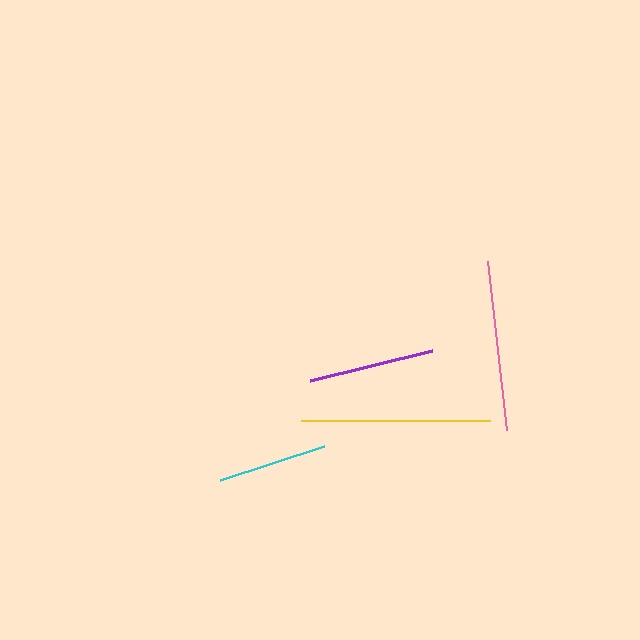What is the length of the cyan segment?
The cyan segment is approximately 109 pixels long.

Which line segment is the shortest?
The cyan line is the shortest at approximately 109 pixels.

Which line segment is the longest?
The yellow line is the longest at approximately 189 pixels.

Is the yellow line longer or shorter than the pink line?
The yellow line is longer than the pink line.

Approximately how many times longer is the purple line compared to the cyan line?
The purple line is approximately 1.2 times the length of the cyan line.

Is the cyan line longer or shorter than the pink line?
The pink line is longer than the cyan line.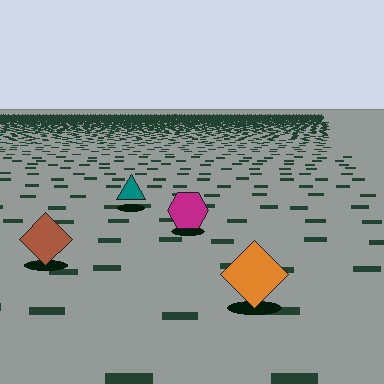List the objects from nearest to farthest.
From nearest to farthest: the orange diamond, the brown diamond, the magenta hexagon, the teal triangle.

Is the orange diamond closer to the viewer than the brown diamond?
Yes. The orange diamond is closer — you can tell from the texture gradient: the ground texture is coarser near it.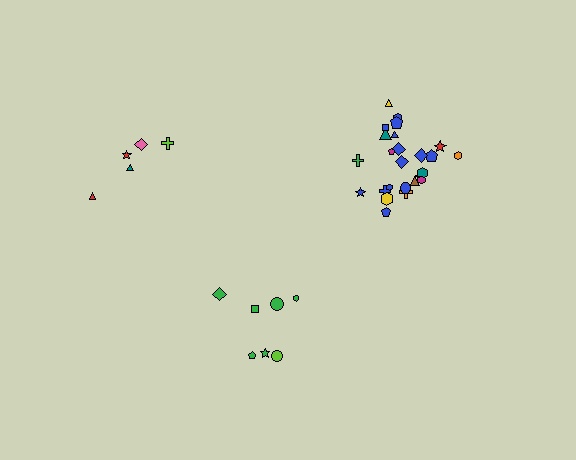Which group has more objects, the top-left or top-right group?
The top-right group.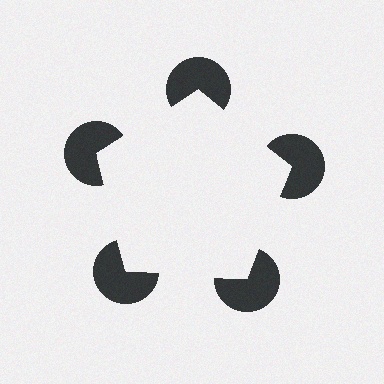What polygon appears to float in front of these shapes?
An illusory pentagon — its edges are inferred from the aligned wedge cuts in the pac-man discs, not physically drawn.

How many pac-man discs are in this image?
There are 5 — one at each vertex of the illusory pentagon.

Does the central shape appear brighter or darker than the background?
It typically appears slightly brighter than the background, even though no actual brightness change is drawn.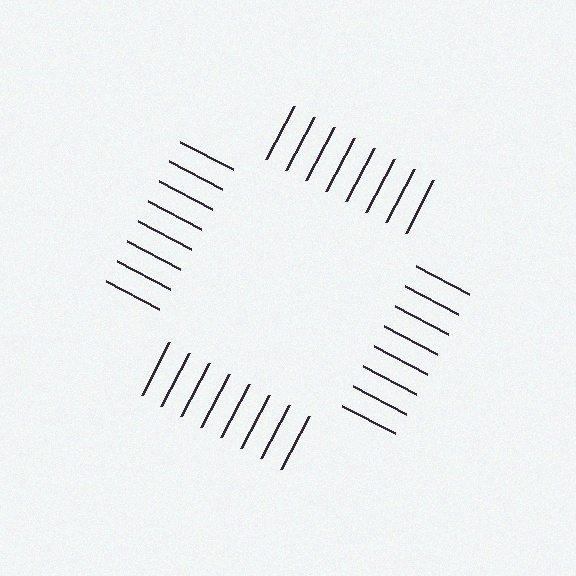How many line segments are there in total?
32 — 8 along each of the 4 edges.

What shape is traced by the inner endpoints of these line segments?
An illusory square — the line segments terminate on its edges but no continuous stroke is drawn.